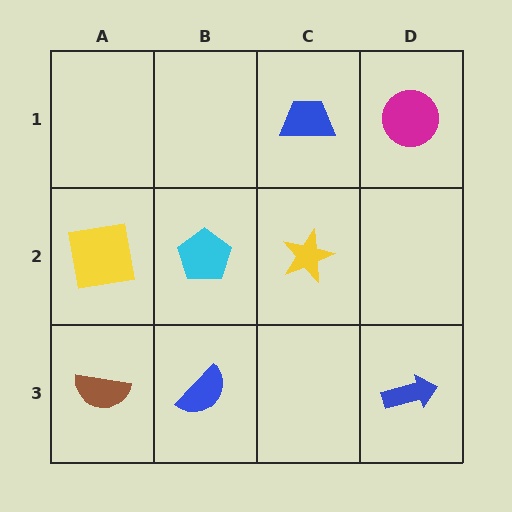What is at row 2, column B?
A cyan pentagon.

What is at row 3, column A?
A brown semicircle.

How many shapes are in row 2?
3 shapes.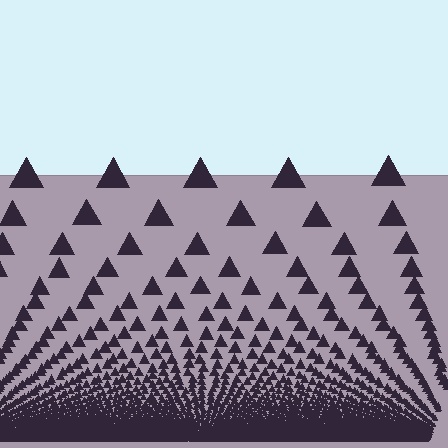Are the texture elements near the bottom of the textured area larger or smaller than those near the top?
Smaller. The gradient is inverted — elements near the bottom are smaller and denser.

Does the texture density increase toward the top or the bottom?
Density increases toward the bottom.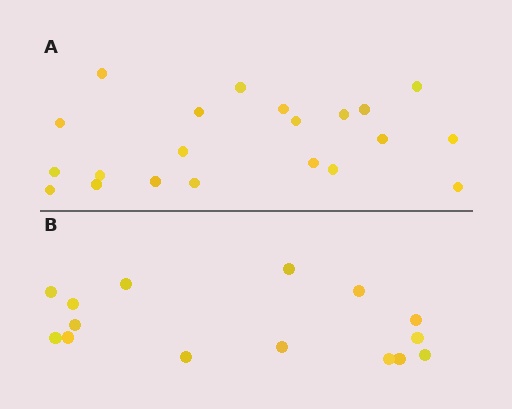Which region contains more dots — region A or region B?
Region A (the top region) has more dots.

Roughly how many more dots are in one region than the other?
Region A has about 6 more dots than region B.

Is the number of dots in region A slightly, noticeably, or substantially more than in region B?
Region A has noticeably more, but not dramatically so. The ratio is roughly 1.4 to 1.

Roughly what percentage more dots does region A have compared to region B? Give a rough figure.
About 40% more.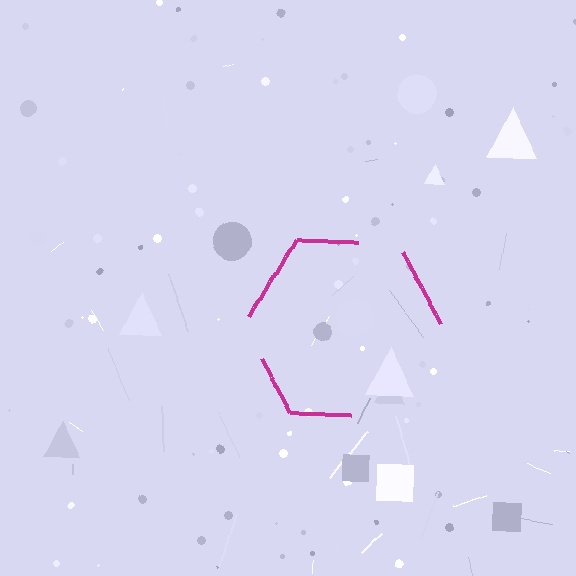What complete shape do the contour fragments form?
The contour fragments form a hexagon.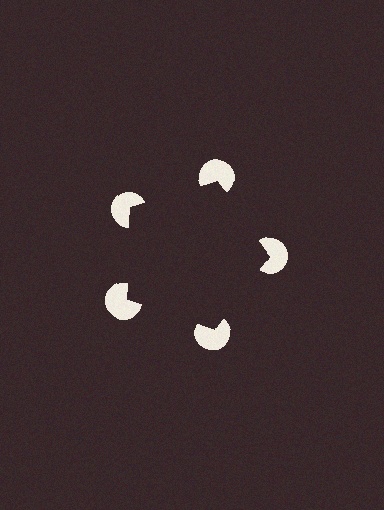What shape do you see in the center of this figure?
An illusory pentagon — its edges are inferred from the aligned wedge cuts in the pac-man discs, not physically drawn.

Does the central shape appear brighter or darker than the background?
It typically appears slightly darker than the background, even though no actual brightness change is drawn.